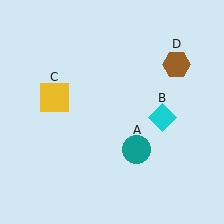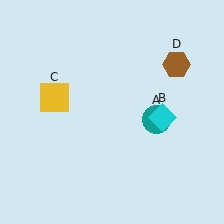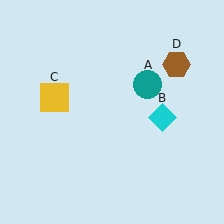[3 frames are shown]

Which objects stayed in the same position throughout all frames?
Cyan diamond (object B) and yellow square (object C) and brown hexagon (object D) remained stationary.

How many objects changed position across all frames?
1 object changed position: teal circle (object A).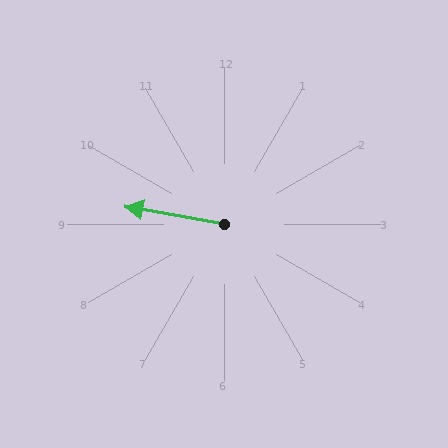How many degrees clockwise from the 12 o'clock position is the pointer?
Approximately 280 degrees.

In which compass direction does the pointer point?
West.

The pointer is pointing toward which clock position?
Roughly 9 o'clock.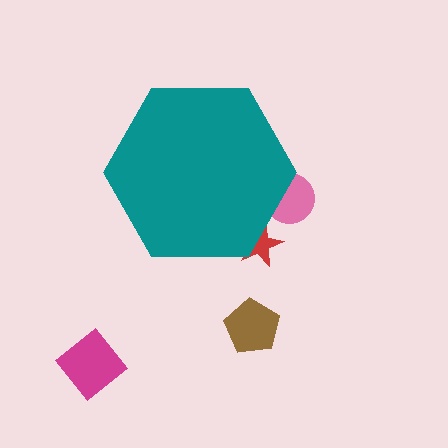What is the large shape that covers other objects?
A teal hexagon.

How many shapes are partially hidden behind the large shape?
2 shapes are partially hidden.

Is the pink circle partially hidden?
Yes, the pink circle is partially hidden behind the teal hexagon.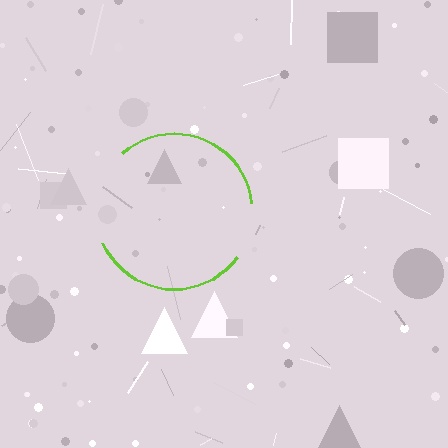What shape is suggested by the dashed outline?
The dashed outline suggests a circle.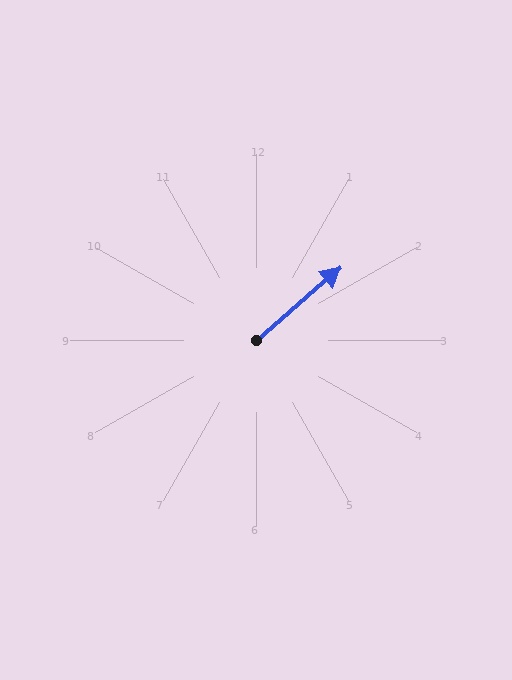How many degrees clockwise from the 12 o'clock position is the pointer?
Approximately 49 degrees.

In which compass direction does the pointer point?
Northeast.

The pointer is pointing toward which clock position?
Roughly 2 o'clock.